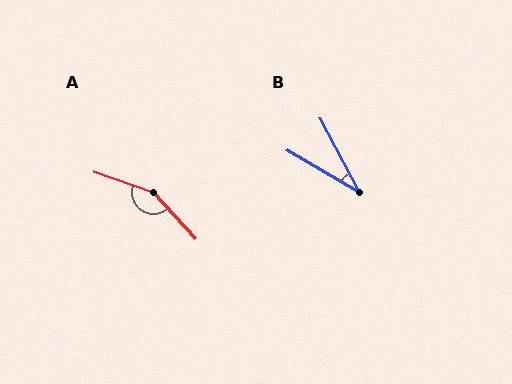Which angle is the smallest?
B, at approximately 32 degrees.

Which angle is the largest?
A, at approximately 151 degrees.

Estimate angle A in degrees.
Approximately 151 degrees.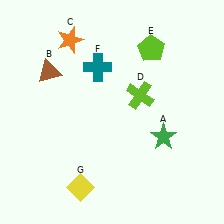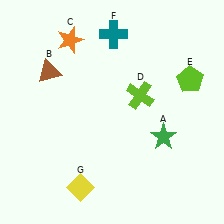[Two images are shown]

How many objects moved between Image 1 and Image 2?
2 objects moved between the two images.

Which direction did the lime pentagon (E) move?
The lime pentagon (E) moved right.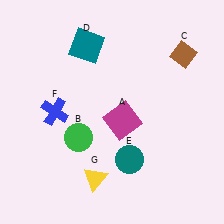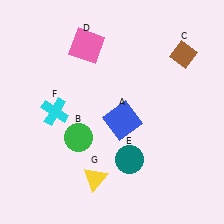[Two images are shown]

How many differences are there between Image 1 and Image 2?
There are 3 differences between the two images.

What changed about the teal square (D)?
In Image 1, D is teal. In Image 2, it changed to pink.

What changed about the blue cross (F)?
In Image 1, F is blue. In Image 2, it changed to cyan.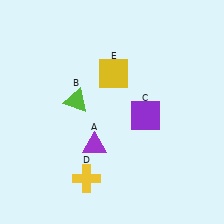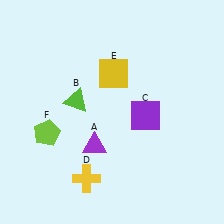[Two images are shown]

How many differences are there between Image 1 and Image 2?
There is 1 difference between the two images.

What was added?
A lime pentagon (F) was added in Image 2.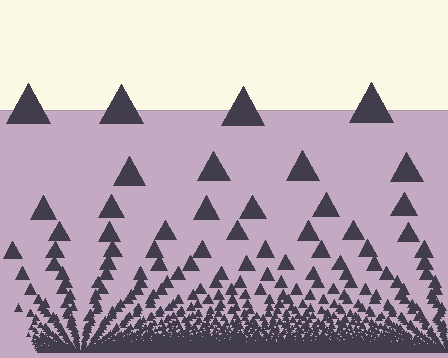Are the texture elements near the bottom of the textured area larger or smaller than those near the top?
Smaller. The gradient is inverted — elements near the bottom are smaller and denser.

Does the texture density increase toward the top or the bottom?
Density increases toward the bottom.